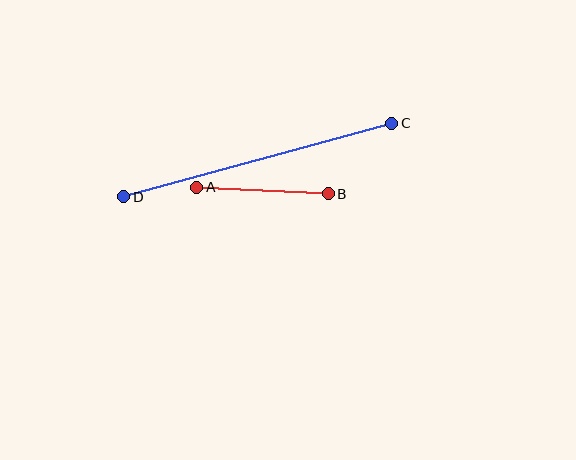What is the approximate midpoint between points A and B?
The midpoint is at approximately (263, 191) pixels.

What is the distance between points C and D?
The distance is approximately 278 pixels.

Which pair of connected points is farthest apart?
Points C and D are farthest apart.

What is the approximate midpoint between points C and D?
The midpoint is at approximately (258, 160) pixels.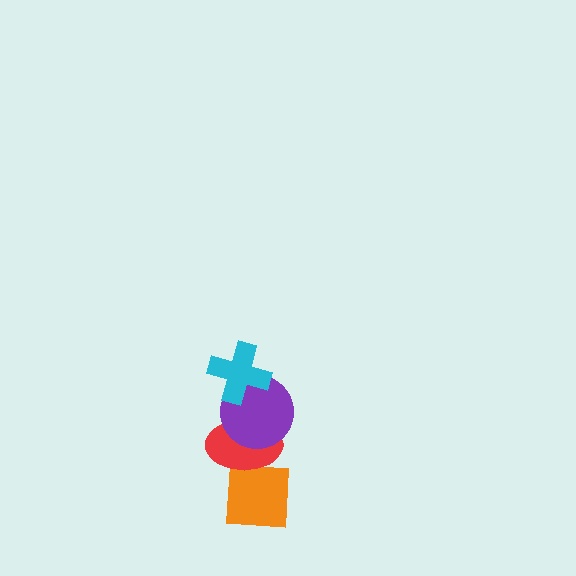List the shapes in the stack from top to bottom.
From top to bottom: the cyan cross, the purple circle, the red ellipse, the orange square.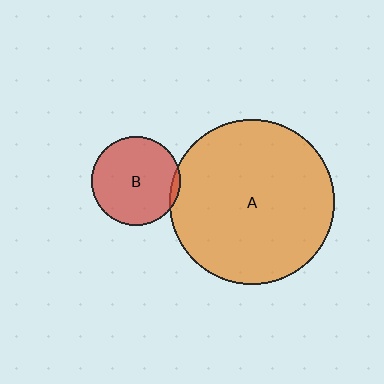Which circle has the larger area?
Circle A (orange).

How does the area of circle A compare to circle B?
Approximately 3.4 times.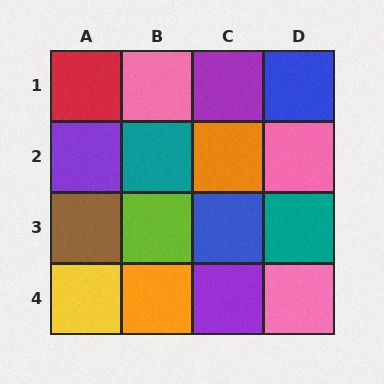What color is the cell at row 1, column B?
Pink.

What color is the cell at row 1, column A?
Red.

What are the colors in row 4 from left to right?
Yellow, orange, purple, pink.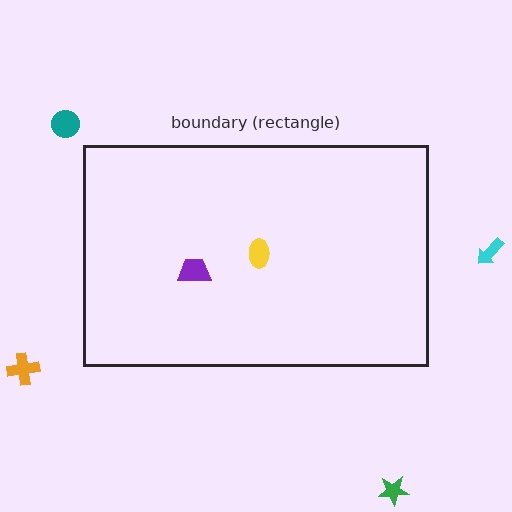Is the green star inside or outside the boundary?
Outside.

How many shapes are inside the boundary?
2 inside, 4 outside.